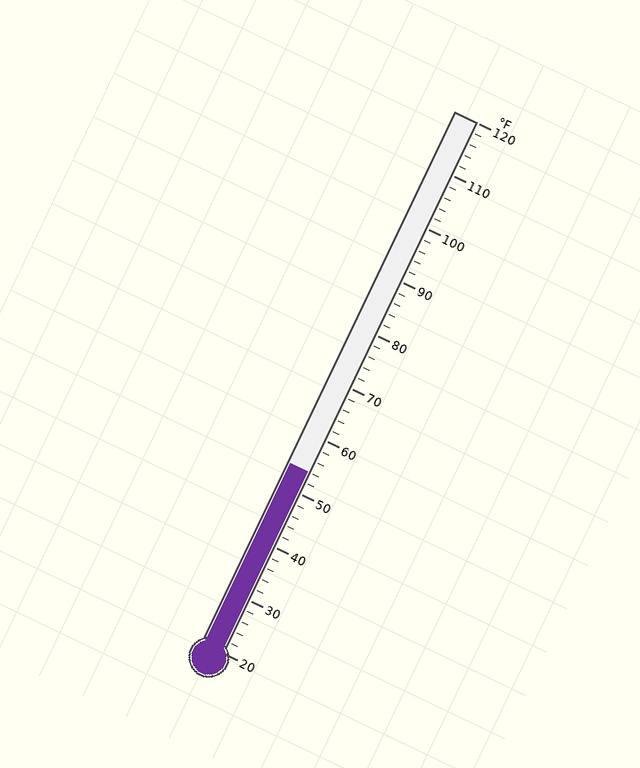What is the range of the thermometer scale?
The thermometer scale ranges from 20°F to 120°F.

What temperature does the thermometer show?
The thermometer shows approximately 54°F.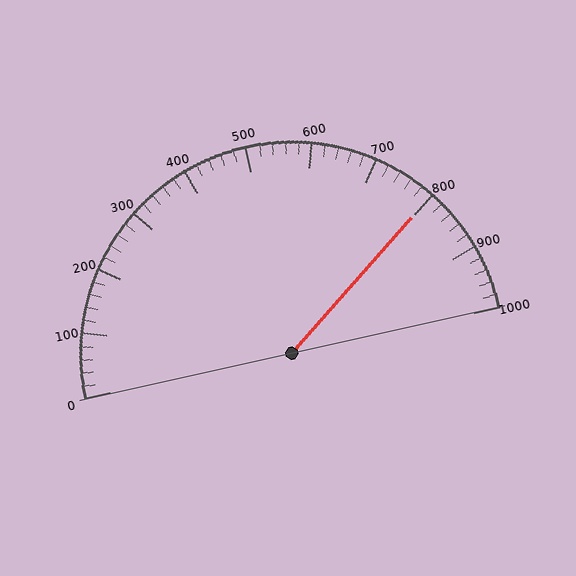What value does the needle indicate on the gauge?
The needle indicates approximately 800.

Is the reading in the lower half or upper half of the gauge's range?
The reading is in the upper half of the range (0 to 1000).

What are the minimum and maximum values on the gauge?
The gauge ranges from 0 to 1000.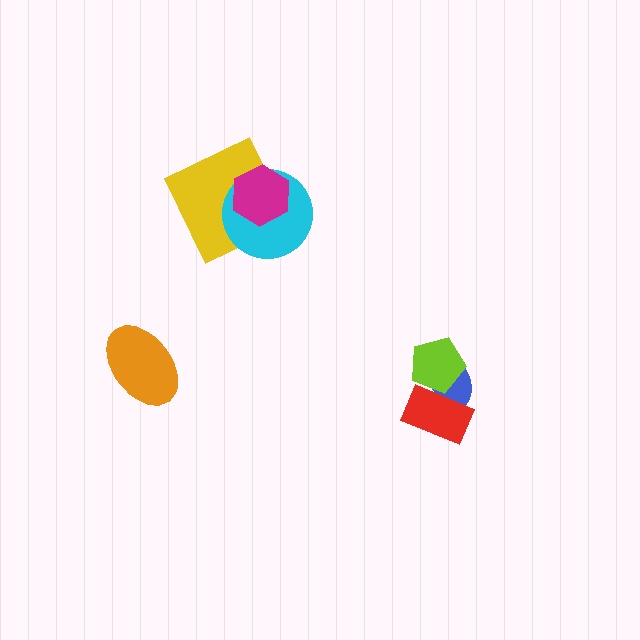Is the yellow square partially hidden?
Yes, it is partially covered by another shape.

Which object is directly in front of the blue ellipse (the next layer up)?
The red rectangle is directly in front of the blue ellipse.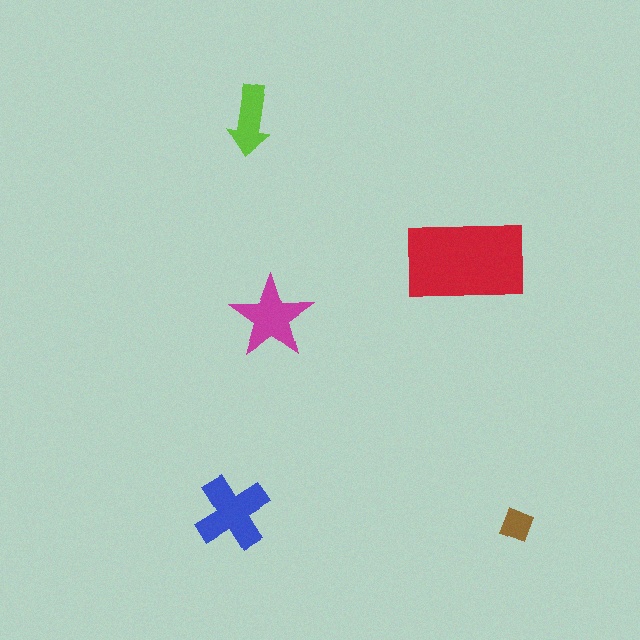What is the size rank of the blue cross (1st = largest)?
2nd.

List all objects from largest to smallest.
The red rectangle, the blue cross, the magenta star, the lime arrow, the brown diamond.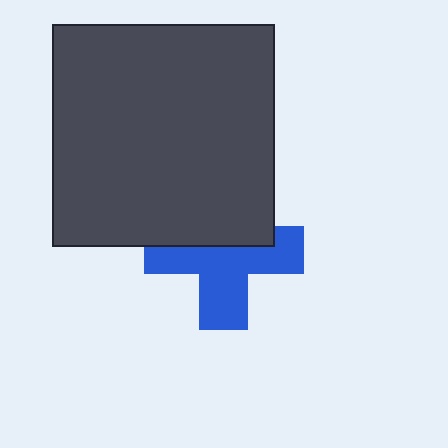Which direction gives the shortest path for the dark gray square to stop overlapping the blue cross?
Moving up gives the shortest separation.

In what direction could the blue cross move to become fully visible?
The blue cross could move down. That would shift it out from behind the dark gray square entirely.